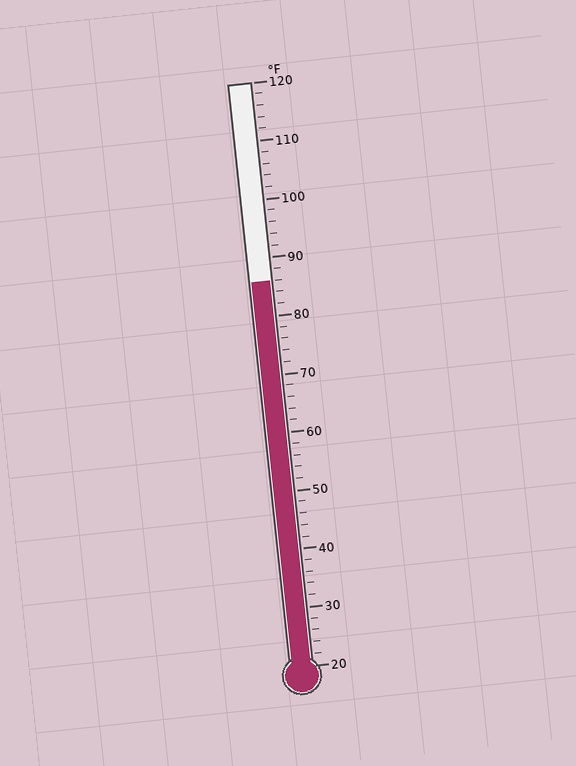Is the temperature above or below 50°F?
The temperature is above 50°F.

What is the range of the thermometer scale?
The thermometer scale ranges from 20°F to 120°F.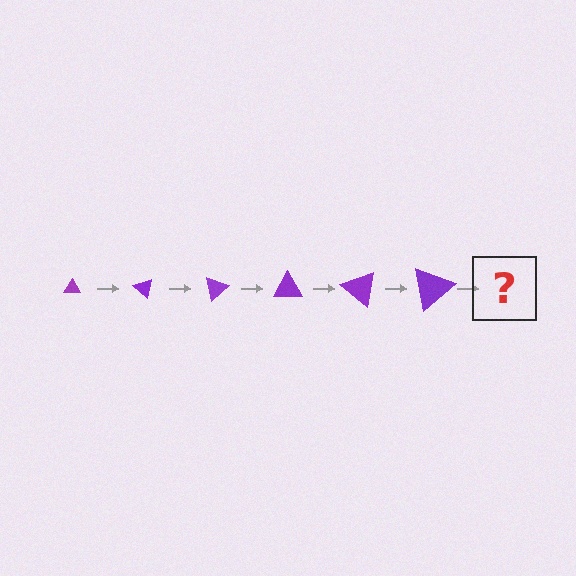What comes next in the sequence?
The next element should be a triangle, larger than the previous one and rotated 240 degrees from the start.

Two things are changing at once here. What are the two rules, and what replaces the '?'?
The two rules are that the triangle grows larger each step and it rotates 40 degrees each step. The '?' should be a triangle, larger than the previous one and rotated 240 degrees from the start.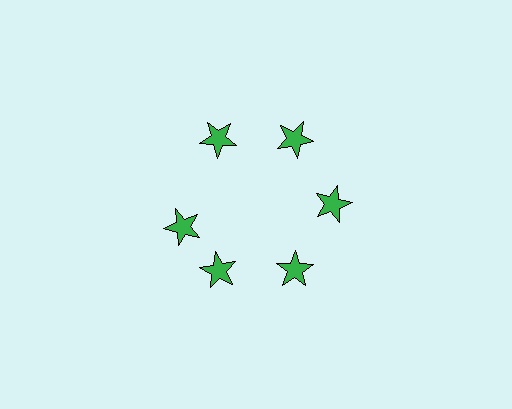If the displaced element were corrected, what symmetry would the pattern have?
It would have 6-fold rotational symmetry — the pattern would map onto itself every 60 degrees.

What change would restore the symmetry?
The symmetry would be restored by rotating it back into even spacing with its neighbors so that all 6 stars sit at equal angles and equal distance from the center.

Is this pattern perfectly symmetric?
No. The 6 green stars are arranged in a ring, but one element near the 9 o'clock position is rotated out of alignment along the ring, breaking the 6-fold rotational symmetry.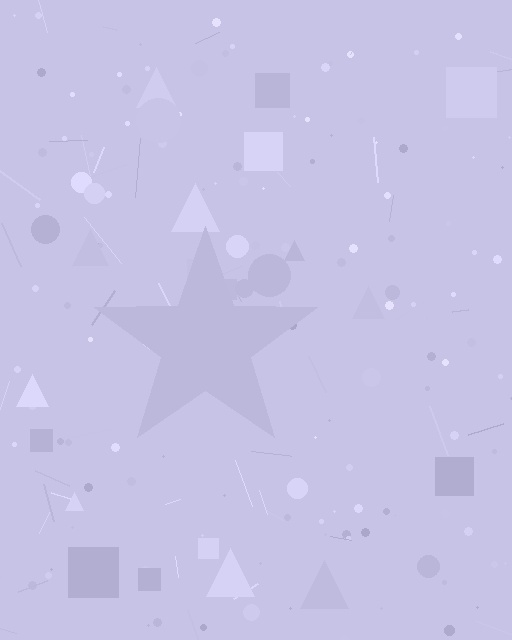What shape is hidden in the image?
A star is hidden in the image.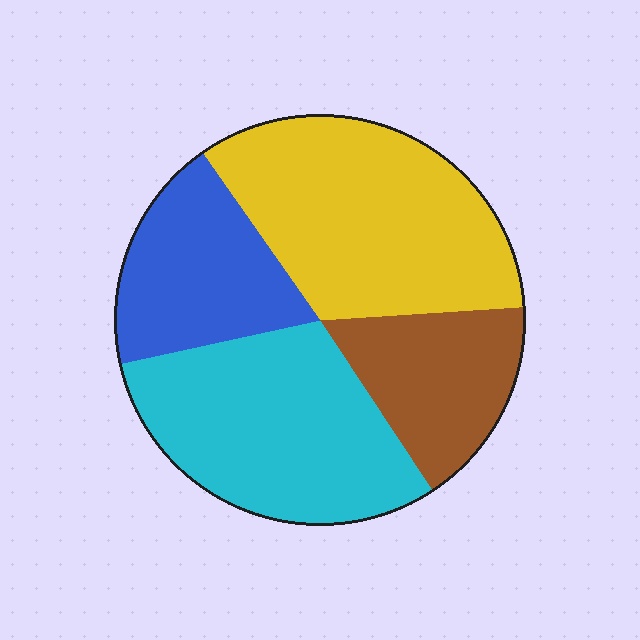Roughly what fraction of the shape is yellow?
Yellow covers about 35% of the shape.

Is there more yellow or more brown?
Yellow.